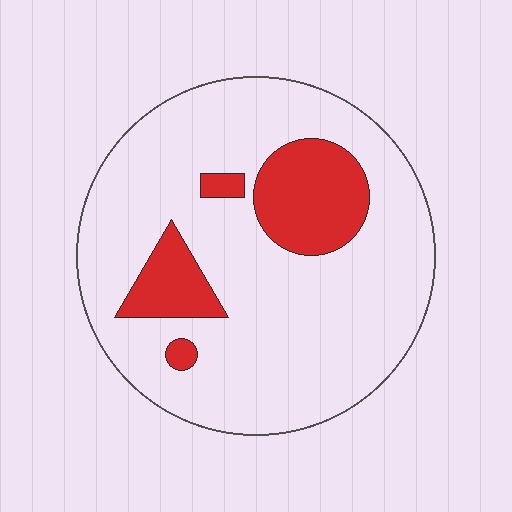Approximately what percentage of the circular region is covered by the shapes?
Approximately 20%.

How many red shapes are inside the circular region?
4.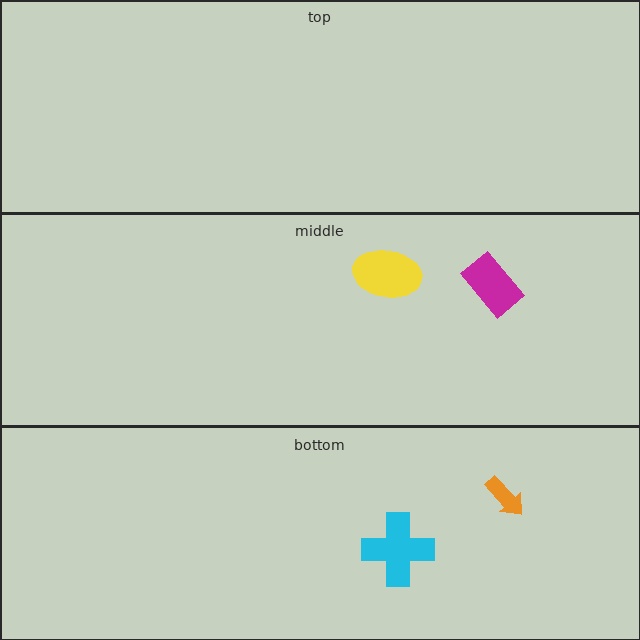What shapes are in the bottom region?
The cyan cross, the orange arrow.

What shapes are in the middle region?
The yellow ellipse, the magenta rectangle.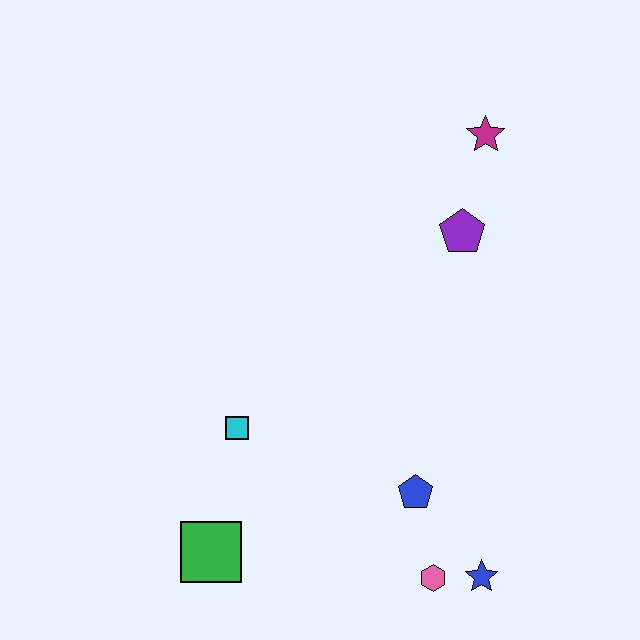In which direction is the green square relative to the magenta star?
The green square is below the magenta star.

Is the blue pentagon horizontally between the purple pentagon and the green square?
Yes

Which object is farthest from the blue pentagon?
The magenta star is farthest from the blue pentagon.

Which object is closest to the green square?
The cyan square is closest to the green square.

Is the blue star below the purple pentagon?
Yes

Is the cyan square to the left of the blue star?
Yes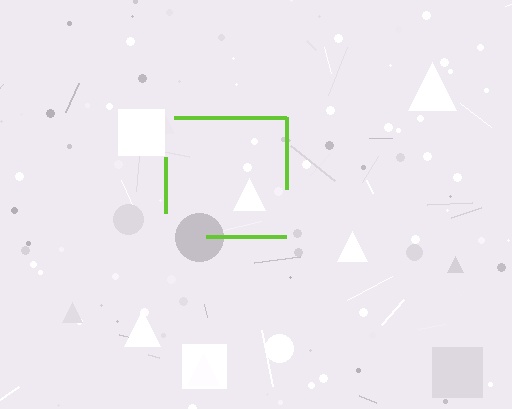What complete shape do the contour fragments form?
The contour fragments form a square.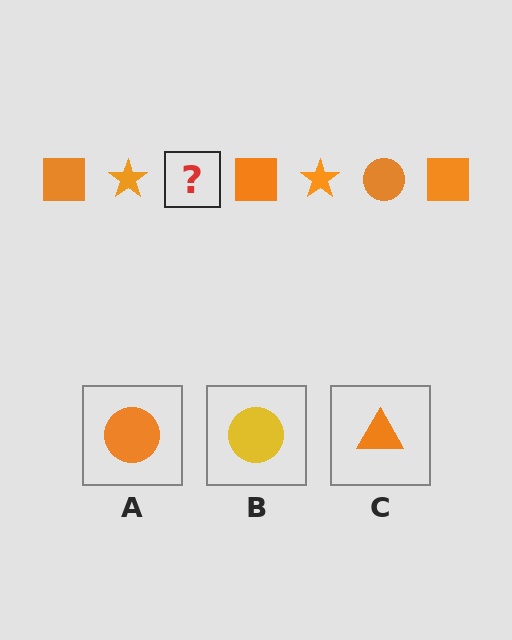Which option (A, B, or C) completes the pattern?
A.